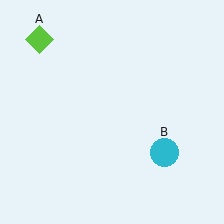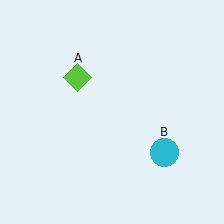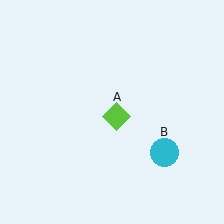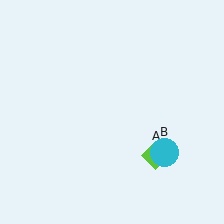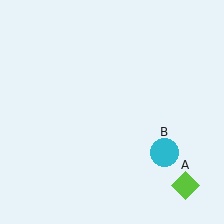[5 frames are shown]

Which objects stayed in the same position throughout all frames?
Cyan circle (object B) remained stationary.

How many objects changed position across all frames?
1 object changed position: lime diamond (object A).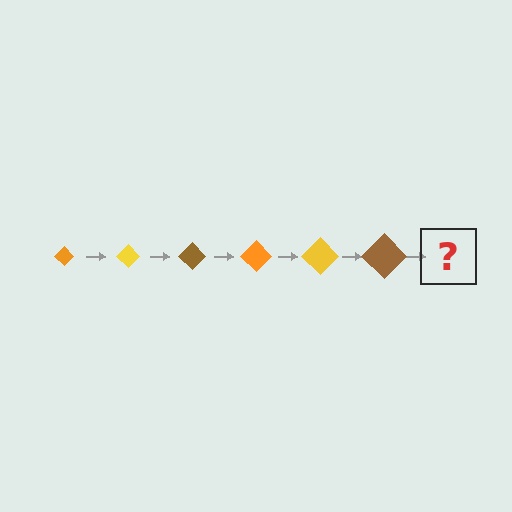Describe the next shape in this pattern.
It should be an orange diamond, larger than the previous one.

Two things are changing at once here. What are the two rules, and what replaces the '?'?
The two rules are that the diamond grows larger each step and the color cycles through orange, yellow, and brown. The '?' should be an orange diamond, larger than the previous one.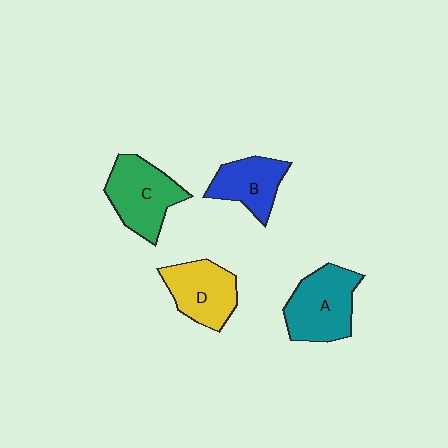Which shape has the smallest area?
Shape B (blue).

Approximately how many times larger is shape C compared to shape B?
Approximately 1.3 times.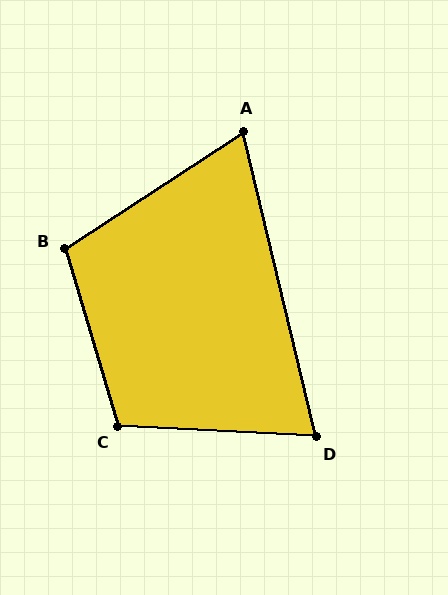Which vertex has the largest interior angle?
C, at approximately 110 degrees.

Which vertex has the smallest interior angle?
A, at approximately 70 degrees.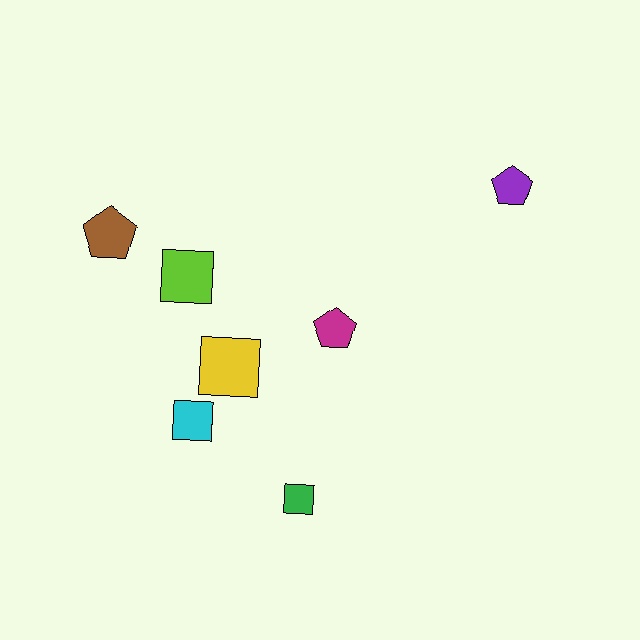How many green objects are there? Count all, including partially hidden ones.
There is 1 green object.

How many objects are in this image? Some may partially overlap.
There are 7 objects.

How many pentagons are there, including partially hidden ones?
There are 3 pentagons.